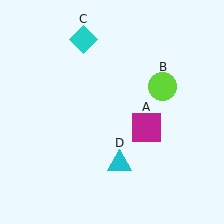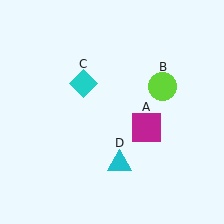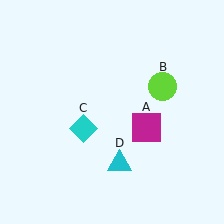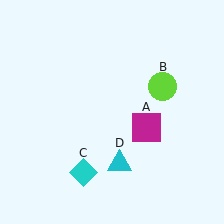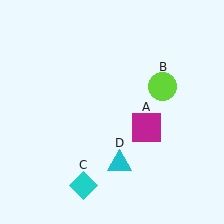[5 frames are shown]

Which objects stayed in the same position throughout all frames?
Magenta square (object A) and lime circle (object B) and cyan triangle (object D) remained stationary.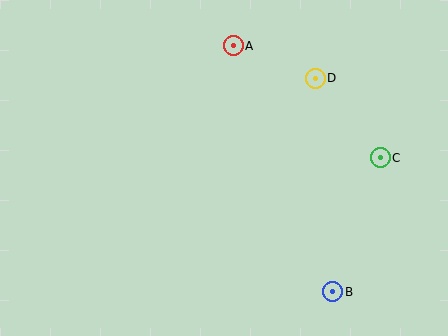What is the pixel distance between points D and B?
The distance between D and B is 214 pixels.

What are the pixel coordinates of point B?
Point B is at (333, 292).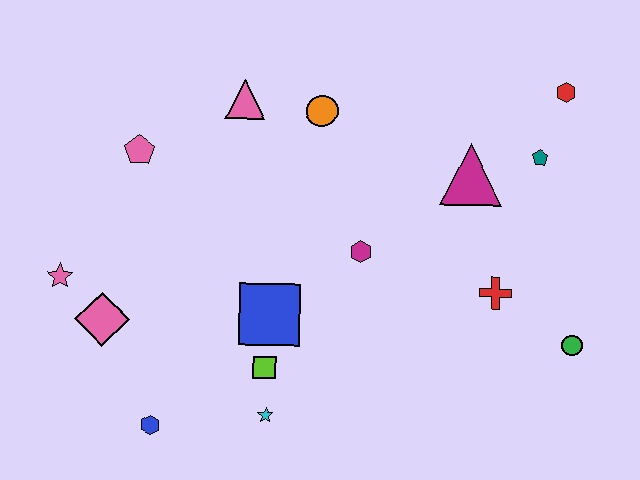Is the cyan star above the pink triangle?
No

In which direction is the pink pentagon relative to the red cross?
The pink pentagon is to the left of the red cross.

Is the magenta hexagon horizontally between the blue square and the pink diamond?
No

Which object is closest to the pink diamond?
The pink star is closest to the pink diamond.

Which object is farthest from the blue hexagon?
The red hexagon is farthest from the blue hexagon.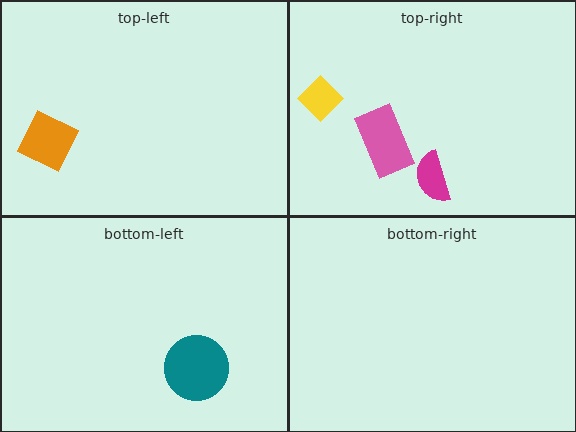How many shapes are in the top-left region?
1.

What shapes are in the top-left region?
The orange square.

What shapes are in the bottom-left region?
The teal circle.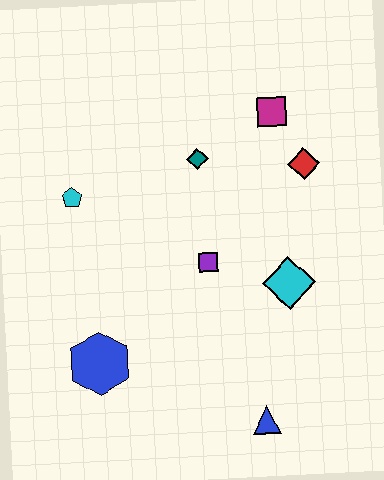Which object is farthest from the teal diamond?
The blue triangle is farthest from the teal diamond.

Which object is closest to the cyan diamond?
The purple square is closest to the cyan diamond.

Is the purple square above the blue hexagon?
Yes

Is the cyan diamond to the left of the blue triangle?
No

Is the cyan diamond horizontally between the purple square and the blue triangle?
No